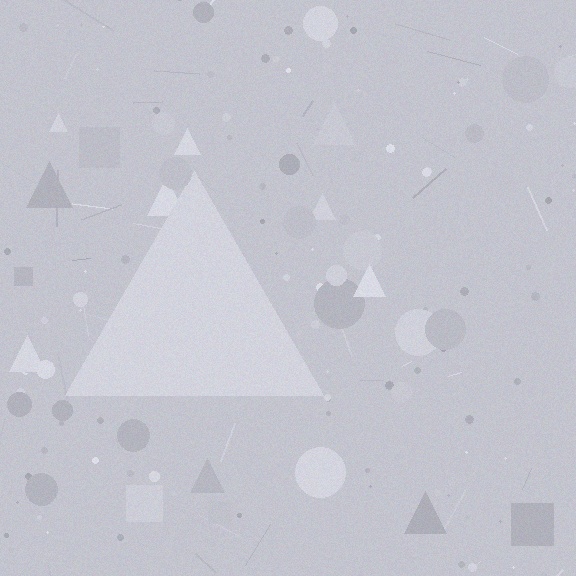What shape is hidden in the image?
A triangle is hidden in the image.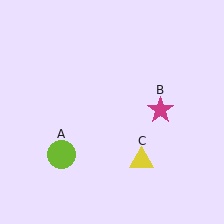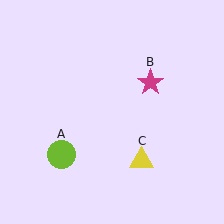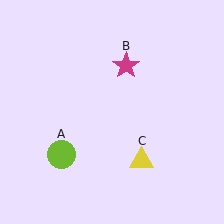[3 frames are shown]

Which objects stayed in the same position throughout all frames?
Lime circle (object A) and yellow triangle (object C) remained stationary.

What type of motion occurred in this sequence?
The magenta star (object B) rotated counterclockwise around the center of the scene.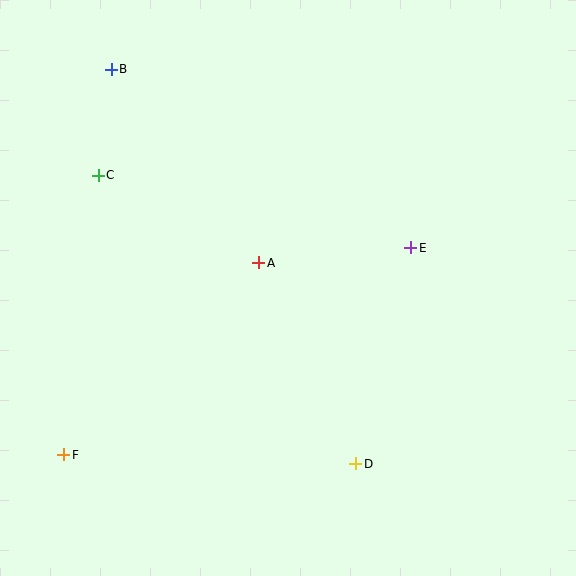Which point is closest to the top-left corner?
Point B is closest to the top-left corner.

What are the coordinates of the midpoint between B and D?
The midpoint between B and D is at (233, 267).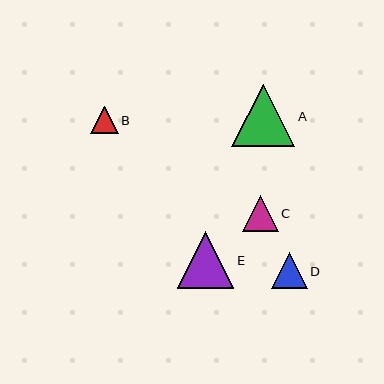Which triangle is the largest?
Triangle A is the largest with a size of approximately 63 pixels.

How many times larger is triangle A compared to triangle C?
Triangle A is approximately 1.8 times the size of triangle C.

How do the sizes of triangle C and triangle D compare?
Triangle C and triangle D are approximately the same size.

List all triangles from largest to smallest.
From largest to smallest: A, E, C, D, B.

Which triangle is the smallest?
Triangle B is the smallest with a size of approximately 27 pixels.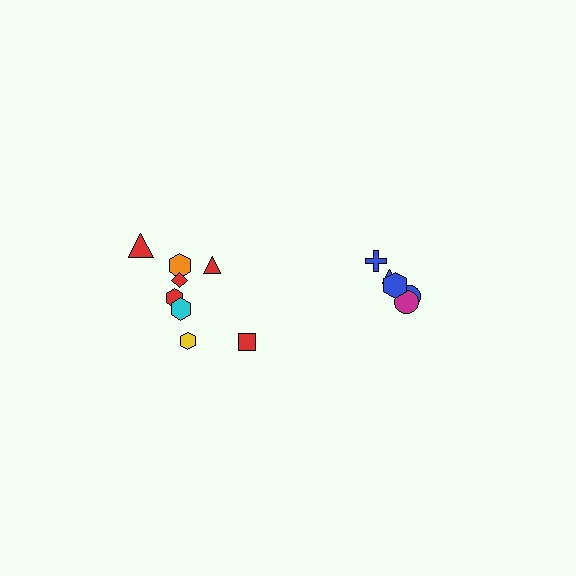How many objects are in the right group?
There are 5 objects.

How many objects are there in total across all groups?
There are 13 objects.